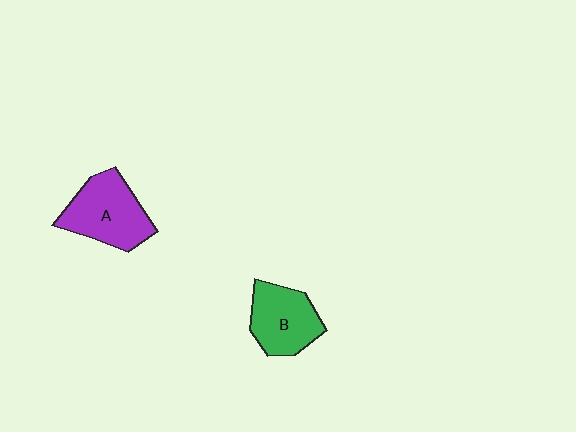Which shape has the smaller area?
Shape B (green).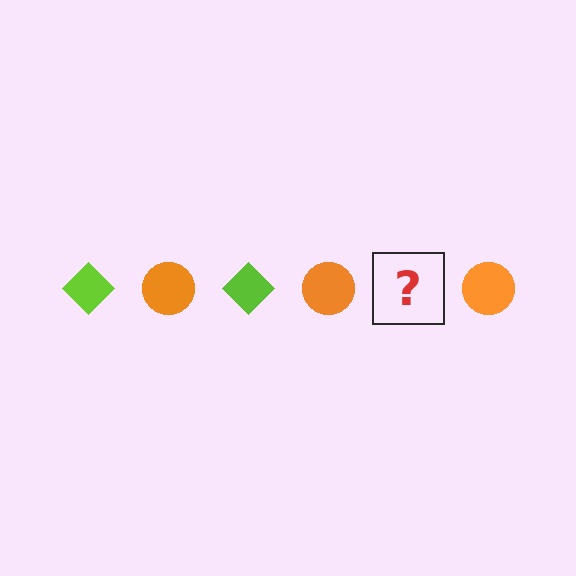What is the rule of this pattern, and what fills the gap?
The rule is that the pattern alternates between lime diamond and orange circle. The gap should be filled with a lime diamond.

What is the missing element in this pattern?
The missing element is a lime diamond.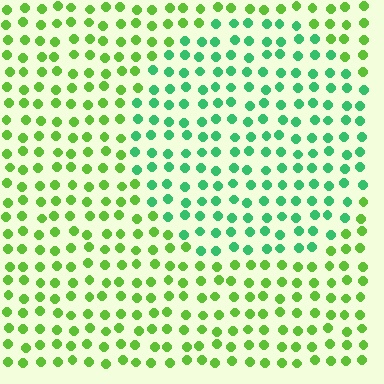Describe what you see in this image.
The image is filled with small lime elements in a uniform arrangement. A circle-shaped region is visible where the elements are tinted to a slightly different hue, forming a subtle color boundary.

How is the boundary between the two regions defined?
The boundary is defined purely by a slight shift in hue (about 40 degrees). Spacing, size, and orientation are identical on both sides.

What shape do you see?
I see a circle.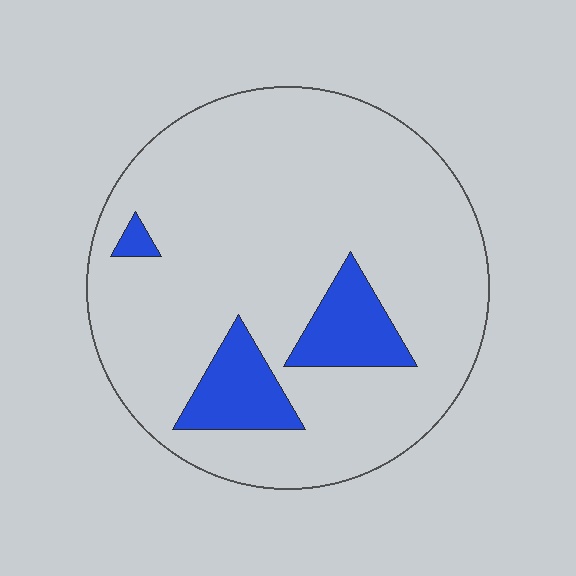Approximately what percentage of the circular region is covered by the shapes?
Approximately 15%.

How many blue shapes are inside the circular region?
3.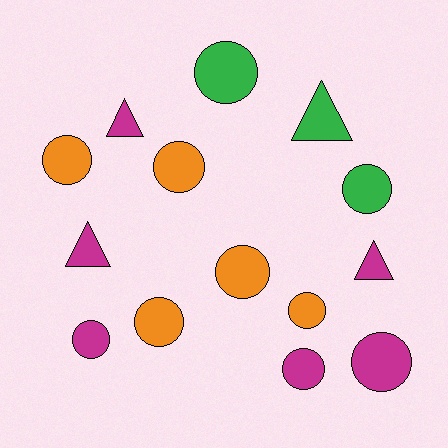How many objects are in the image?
There are 14 objects.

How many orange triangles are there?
There are no orange triangles.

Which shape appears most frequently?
Circle, with 10 objects.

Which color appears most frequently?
Magenta, with 6 objects.